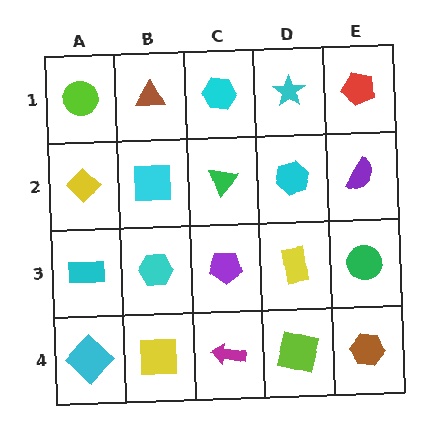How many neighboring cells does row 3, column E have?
3.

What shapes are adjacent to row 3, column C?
A green triangle (row 2, column C), a magenta arrow (row 4, column C), a cyan hexagon (row 3, column B), a yellow rectangle (row 3, column D).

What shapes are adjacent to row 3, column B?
A cyan square (row 2, column B), a yellow square (row 4, column B), a cyan rectangle (row 3, column A), a purple pentagon (row 3, column C).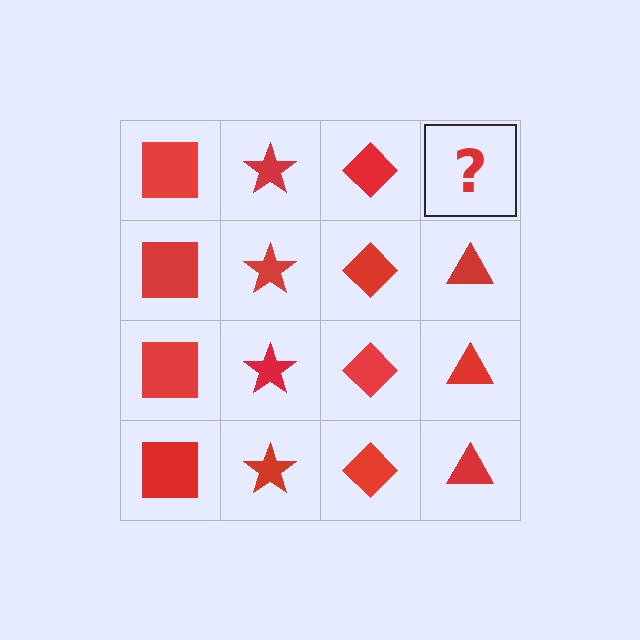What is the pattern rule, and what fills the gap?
The rule is that each column has a consistent shape. The gap should be filled with a red triangle.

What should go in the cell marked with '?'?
The missing cell should contain a red triangle.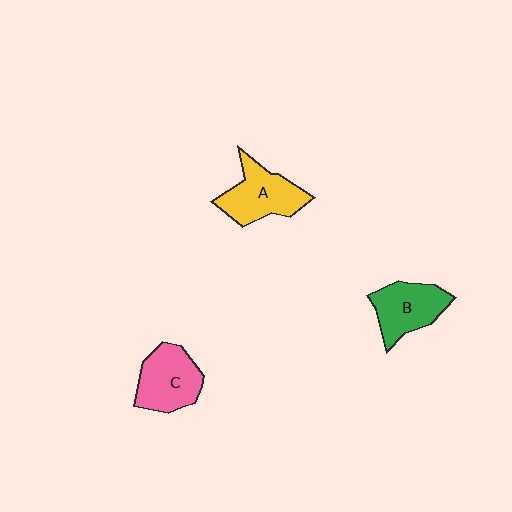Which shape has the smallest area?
Shape B (green).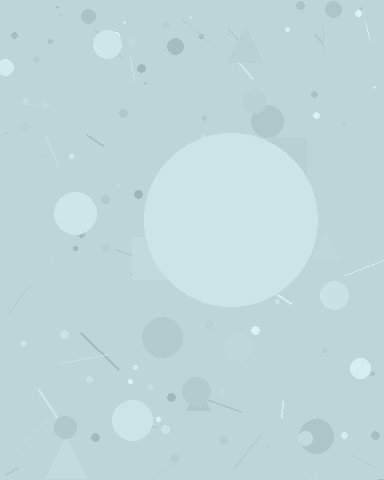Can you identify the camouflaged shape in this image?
The camouflaged shape is a circle.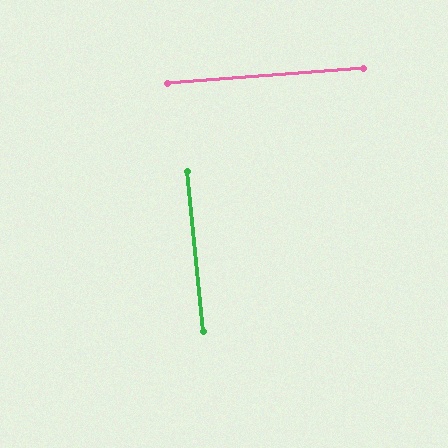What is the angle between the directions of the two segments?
Approximately 89 degrees.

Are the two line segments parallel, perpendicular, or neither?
Perpendicular — they meet at approximately 89°.